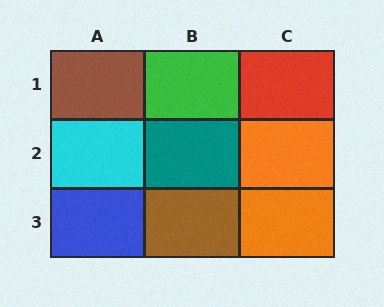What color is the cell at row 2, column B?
Teal.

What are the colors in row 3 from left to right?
Blue, brown, orange.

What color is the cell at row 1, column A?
Brown.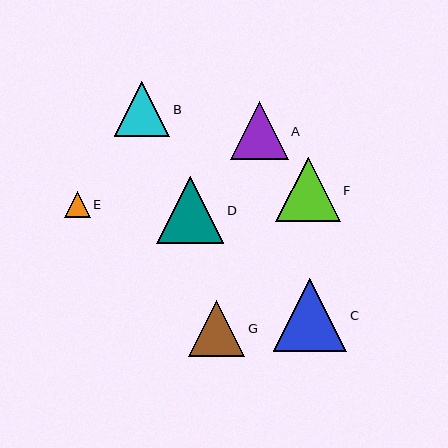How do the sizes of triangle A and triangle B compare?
Triangle A and triangle B are approximately the same size.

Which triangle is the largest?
Triangle C is the largest with a size of approximately 74 pixels.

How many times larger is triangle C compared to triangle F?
Triangle C is approximately 1.1 times the size of triangle F.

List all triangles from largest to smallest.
From largest to smallest: C, D, F, A, G, B, E.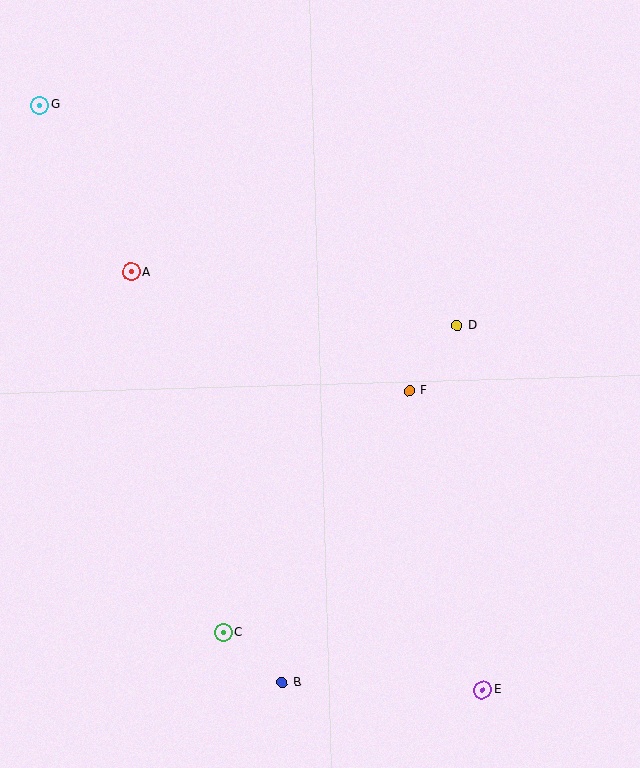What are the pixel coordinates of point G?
Point G is at (40, 105).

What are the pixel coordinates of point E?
Point E is at (483, 690).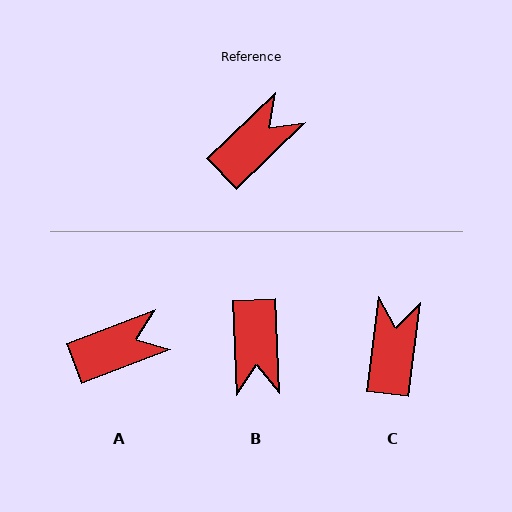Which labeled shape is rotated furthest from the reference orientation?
B, about 131 degrees away.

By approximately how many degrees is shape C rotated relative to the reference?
Approximately 39 degrees counter-clockwise.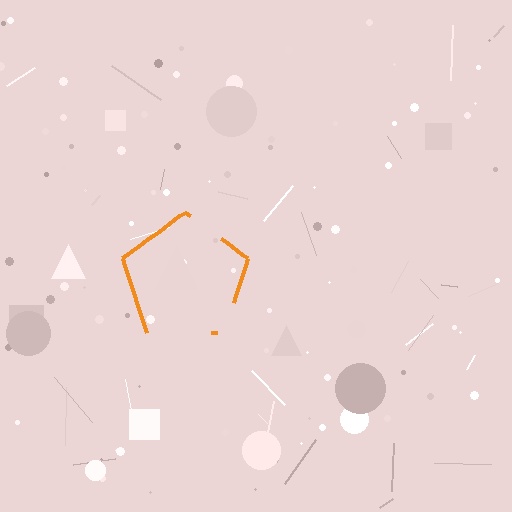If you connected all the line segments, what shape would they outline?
They would outline a pentagon.